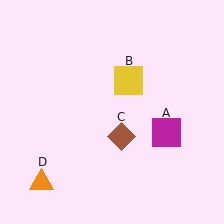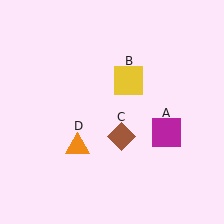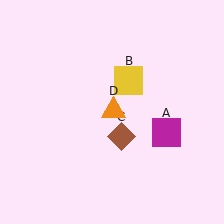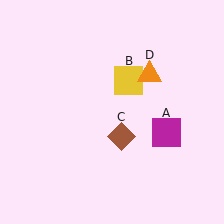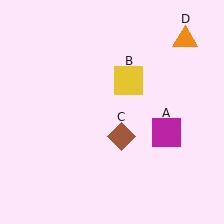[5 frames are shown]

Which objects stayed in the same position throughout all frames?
Magenta square (object A) and yellow square (object B) and brown diamond (object C) remained stationary.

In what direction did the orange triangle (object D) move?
The orange triangle (object D) moved up and to the right.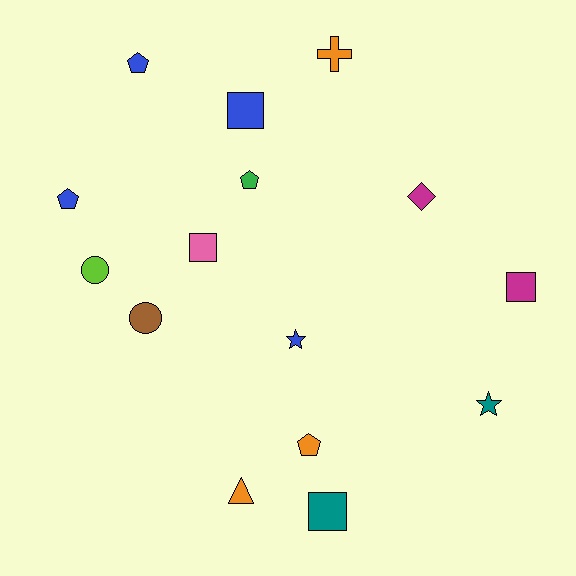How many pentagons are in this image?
There are 4 pentagons.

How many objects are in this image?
There are 15 objects.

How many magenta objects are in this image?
There are 2 magenta objects.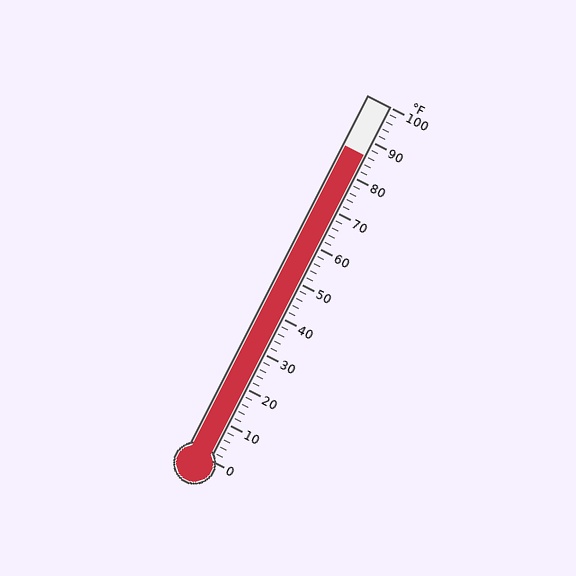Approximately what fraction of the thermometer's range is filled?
The thermometer is filled to approximately 85% of its range.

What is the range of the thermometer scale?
The thermometer scale ranges from 0°F to 100°F.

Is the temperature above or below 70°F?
The temperature is above 70°F.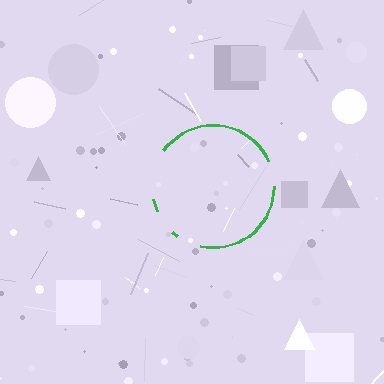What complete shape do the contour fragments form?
The contour fragments form a circle.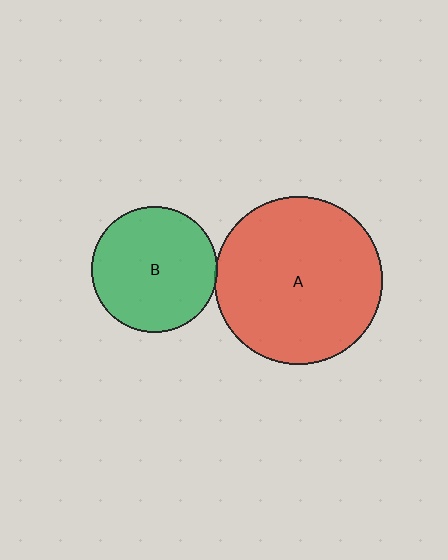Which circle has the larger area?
Circle A (red).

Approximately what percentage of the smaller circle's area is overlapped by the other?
Approximately 5%.